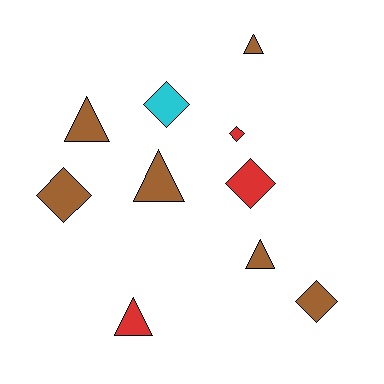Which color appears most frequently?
Brown, with 6 objects.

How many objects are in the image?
There are 10 objects.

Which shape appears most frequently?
Triangle, with 5 objects.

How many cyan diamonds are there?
There is 1 cyan diamond.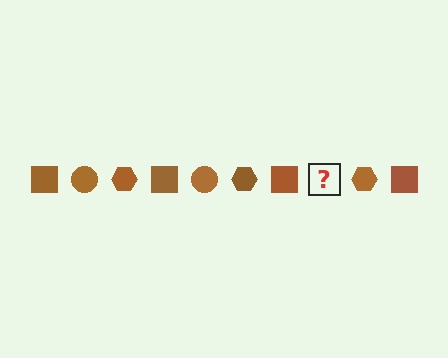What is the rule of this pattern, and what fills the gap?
The rule is that the pattern cycles through square, circle, hexagon shapes in brown. The gap should be filled with a brown circle.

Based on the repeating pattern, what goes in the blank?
The blank should be a brown circle.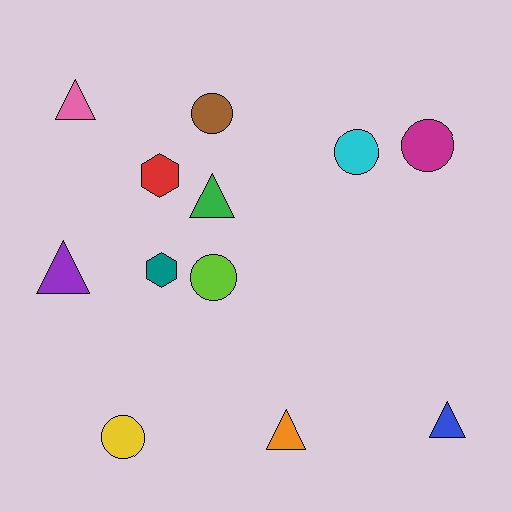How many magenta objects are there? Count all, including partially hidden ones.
There is 1 magenta object.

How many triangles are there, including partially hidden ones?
There are 5 triangles.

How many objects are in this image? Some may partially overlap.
There are 12 objects.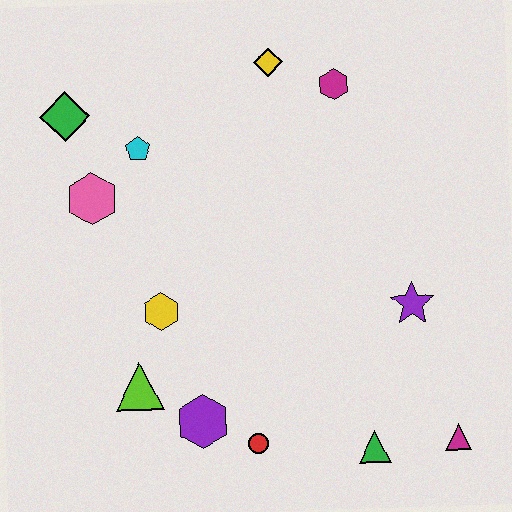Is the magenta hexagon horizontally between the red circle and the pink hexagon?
No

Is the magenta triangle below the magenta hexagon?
Yes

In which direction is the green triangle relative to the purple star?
The green triangle is below the purple star.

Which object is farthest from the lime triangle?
The magenta hexagon is farthest from the lime triangle.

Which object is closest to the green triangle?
The magenta triangle is closest to the green triangle.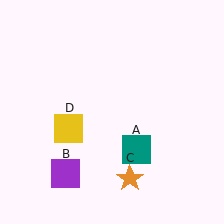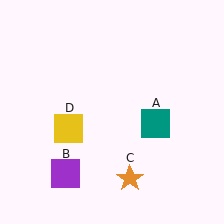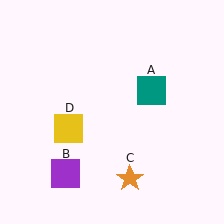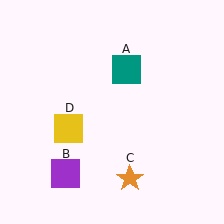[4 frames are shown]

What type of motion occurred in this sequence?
The teal square (object A) rotated counterclockwise around the center of the scene.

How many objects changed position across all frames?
1 object changed position: teal square (object A).